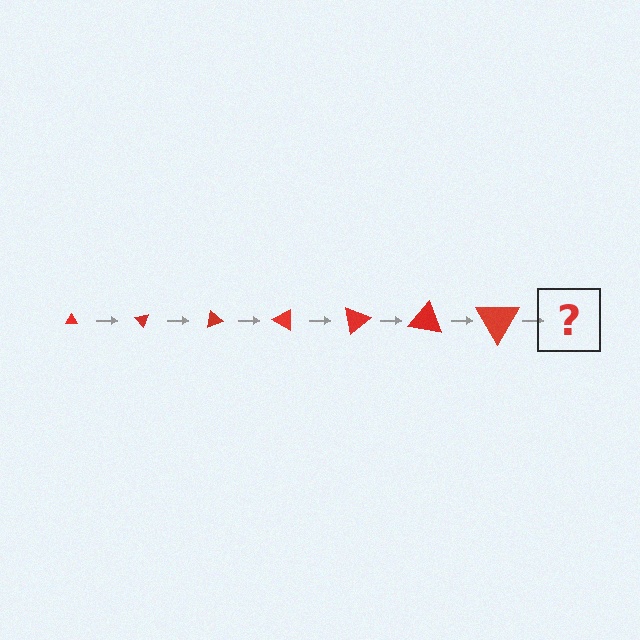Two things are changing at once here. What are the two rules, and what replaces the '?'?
The two rules are that the triangle grows larger each step and it rotates 50 degrees each step. The '?' should be a triangle, larger than the previous one and rotated 350 degrees from the start.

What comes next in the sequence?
The next element should be a triangle, larger than the previous one and rotated 350 degrees from the start.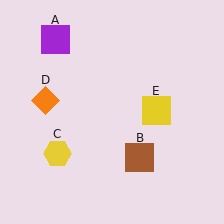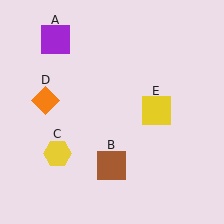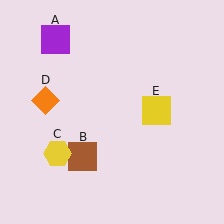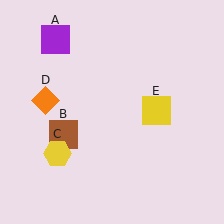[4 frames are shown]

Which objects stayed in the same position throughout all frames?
Purple square (object A) and yellow hexagon (object C) and orange diamond (object D) and yellow square (object E) remained stationary.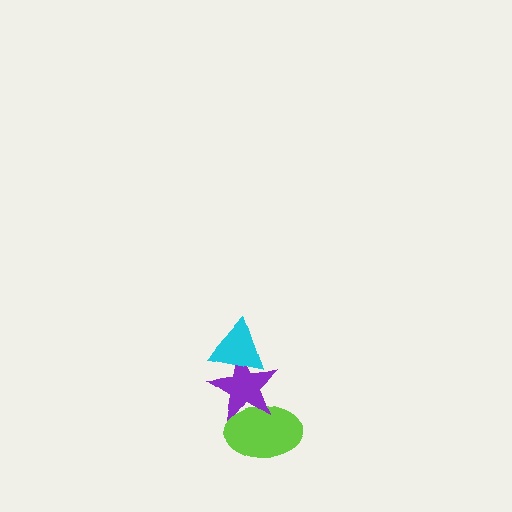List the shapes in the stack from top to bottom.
From top to bottom: the cyan triangle, the purple star, the lime ellipse.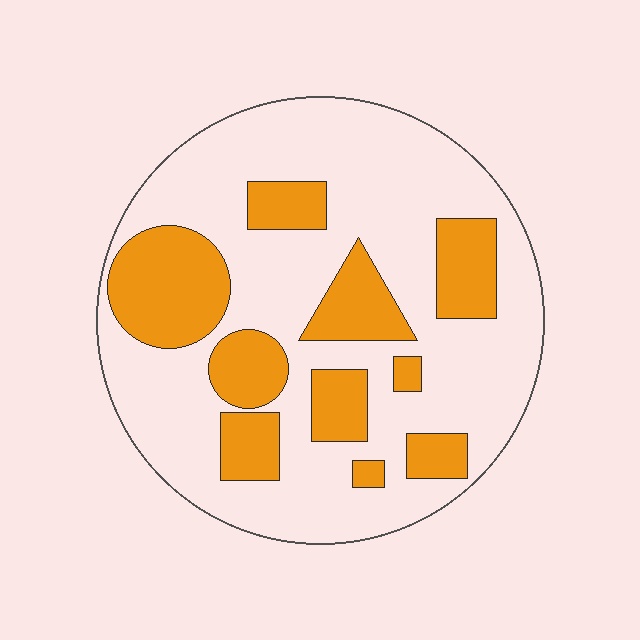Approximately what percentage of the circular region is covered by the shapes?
Approximately 30%.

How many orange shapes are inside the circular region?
10.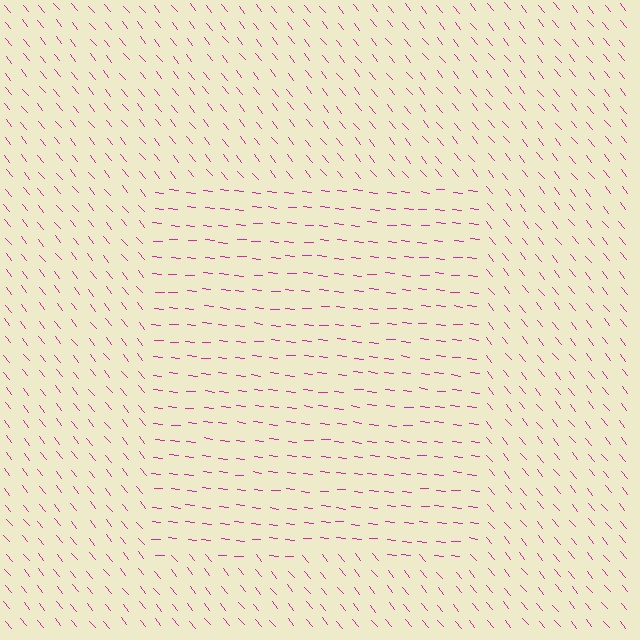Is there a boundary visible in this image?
Yes, there is a texture boundary formed by a change in line orientation.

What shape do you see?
I see a rectangle.